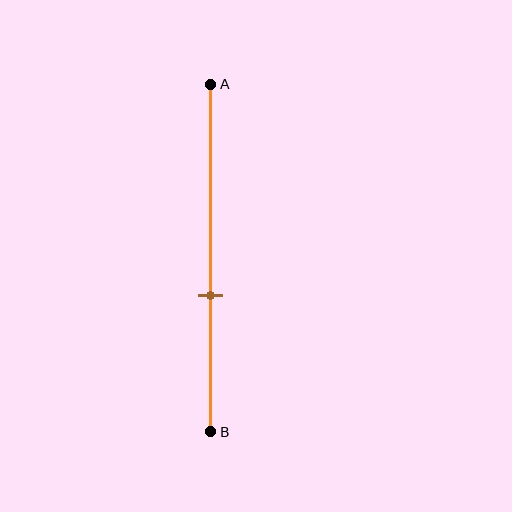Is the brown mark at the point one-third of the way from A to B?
No, the mark is at about 60% from A, not at the 33% one-third point.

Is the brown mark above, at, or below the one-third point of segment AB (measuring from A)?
The brown mark is below the one-third point of segment AB.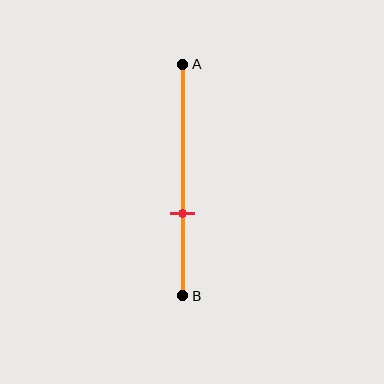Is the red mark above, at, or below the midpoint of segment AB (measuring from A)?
The red mark is below the midpoint of segment AB.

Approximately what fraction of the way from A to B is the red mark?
The red mark is approximately 65% of the way from A to B.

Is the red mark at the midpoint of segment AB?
No, the mark is at about 65% from A, not at the 50% midpoint.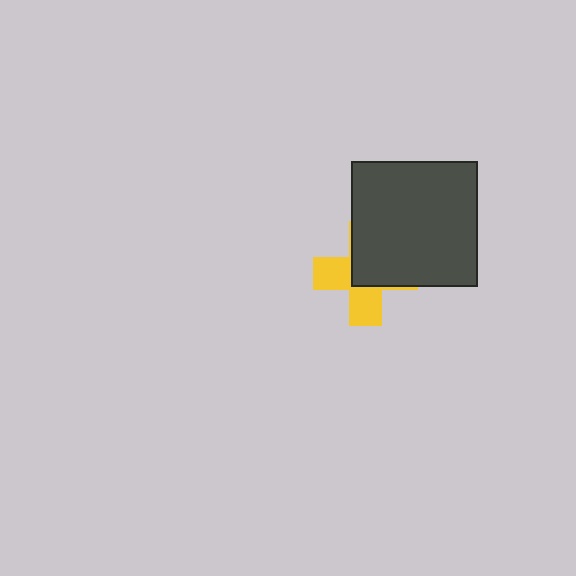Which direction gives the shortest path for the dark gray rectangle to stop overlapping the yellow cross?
Moving toward the upper-right gives the shortest separation.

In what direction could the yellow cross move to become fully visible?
The yellow cross could move toward the lower-left. That would shift it out from behind the dark gray rectangle entirely.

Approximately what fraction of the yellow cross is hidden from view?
Roughly 54% of the yellow cross is hidden behind the dark gray rectangle.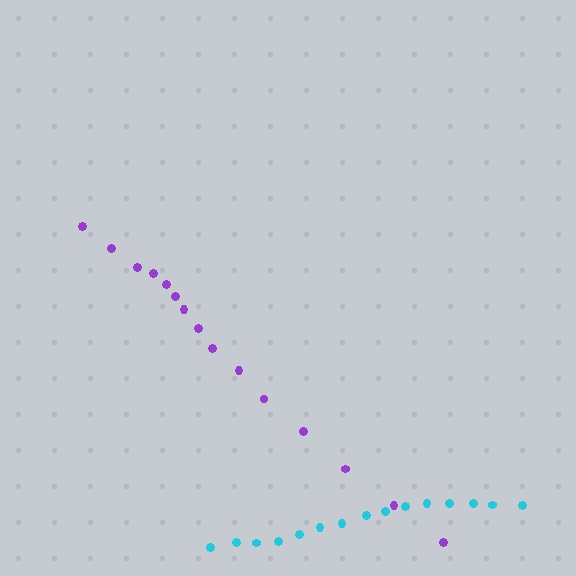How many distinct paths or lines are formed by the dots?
There are 2 distinct paths.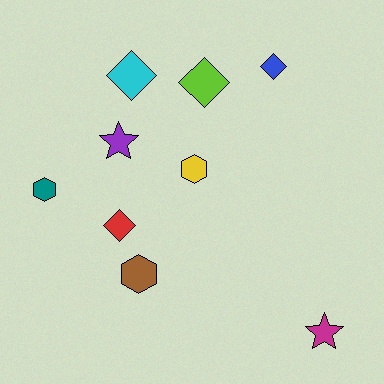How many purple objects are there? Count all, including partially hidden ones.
There is 1 purple object.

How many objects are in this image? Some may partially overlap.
There are 9 objects.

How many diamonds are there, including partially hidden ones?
There are 4 diamonds.